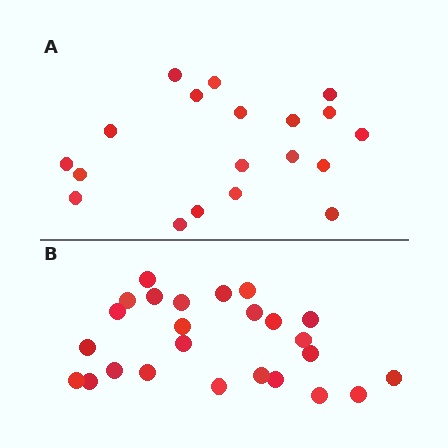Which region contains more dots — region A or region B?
Region B (the bottom region) has more dots.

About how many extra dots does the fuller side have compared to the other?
Region B has about 6 more dots than region A.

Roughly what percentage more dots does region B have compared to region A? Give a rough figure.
About 30% more.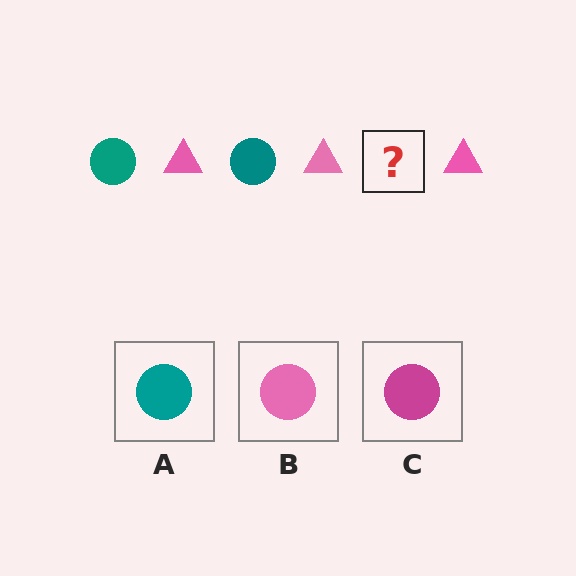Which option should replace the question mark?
Option A.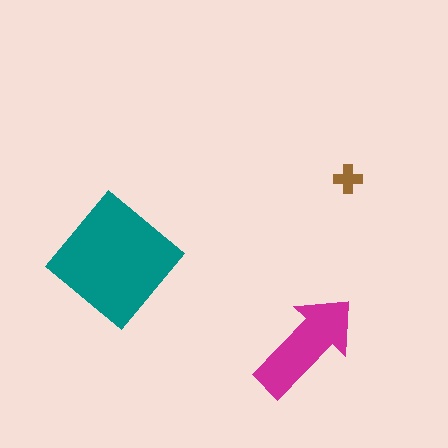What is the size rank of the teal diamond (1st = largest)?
1st.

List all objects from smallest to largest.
The brown cross, the magenta arrow, the teal diamond.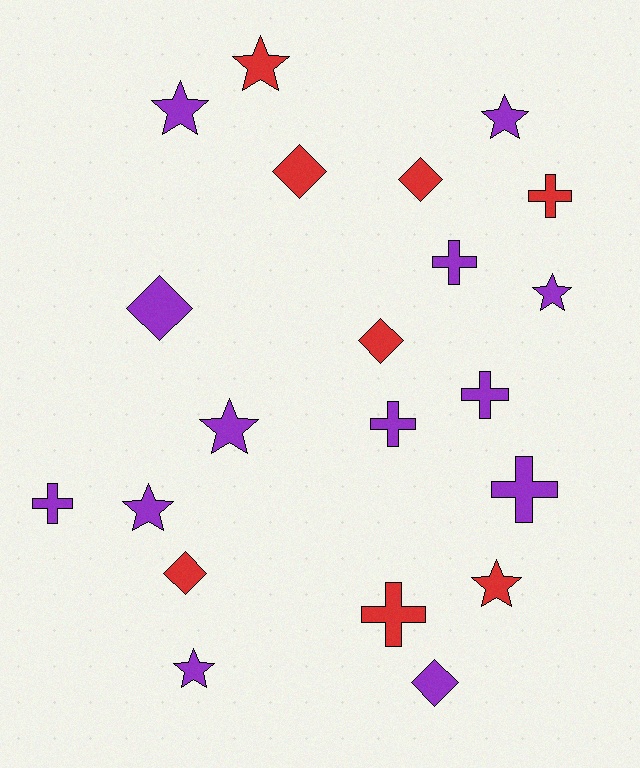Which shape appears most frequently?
Star, with 8 objects.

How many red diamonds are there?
There are 4 red diamonds.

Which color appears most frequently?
Purple, with 13 objects.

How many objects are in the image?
There are 21 objects.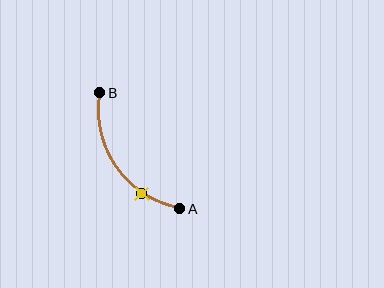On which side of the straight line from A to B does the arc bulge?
The arc bulges below and to the left of the straight line connecting A and B.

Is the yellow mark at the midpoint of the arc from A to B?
No. The yellow mark lies on the arc but is closer to endpoint A. The arc midpoint would be at the point on the curve equidistant along the arc from both A and B.